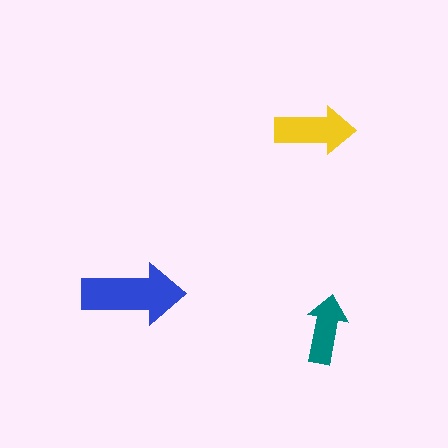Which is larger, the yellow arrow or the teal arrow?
The yellow one.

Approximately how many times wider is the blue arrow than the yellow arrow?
About 1.5 times wider.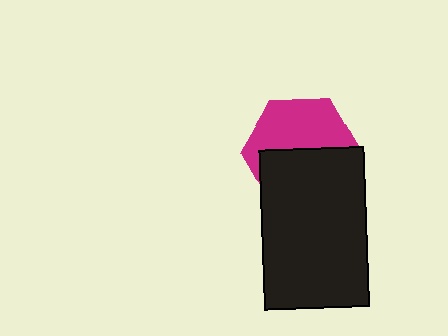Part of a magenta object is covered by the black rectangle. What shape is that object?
It is a hexagon.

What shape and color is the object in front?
The object in front is a black rectangle.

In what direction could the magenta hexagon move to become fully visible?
The magenta hexagon could move up. That would shift it out from behind the black rectangle entirely.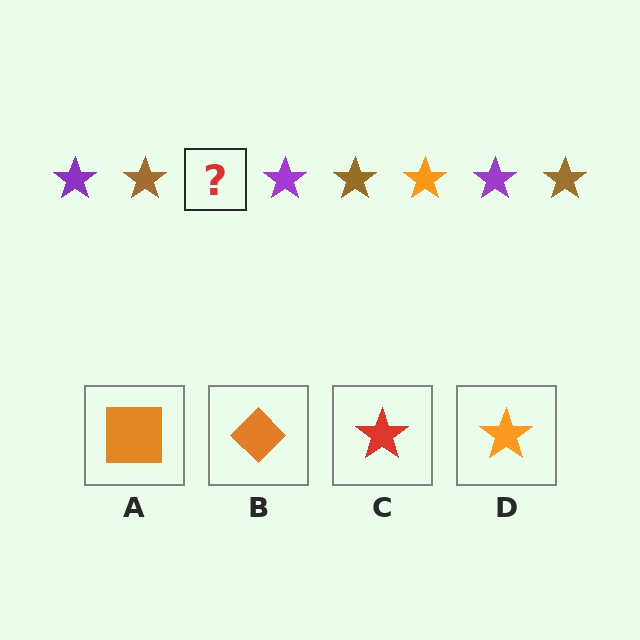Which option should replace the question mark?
Option D.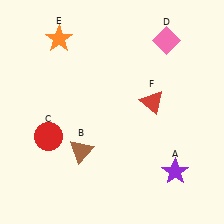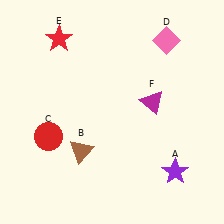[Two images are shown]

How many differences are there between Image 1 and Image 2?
There are 2 differences between the two images.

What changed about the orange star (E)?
In Image 1, E is orange. In Image 2, it changed to red.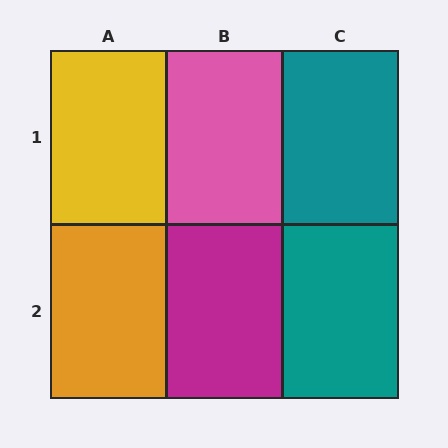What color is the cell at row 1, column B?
Pink.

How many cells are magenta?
1 cell is magenta.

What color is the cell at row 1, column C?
Teal.